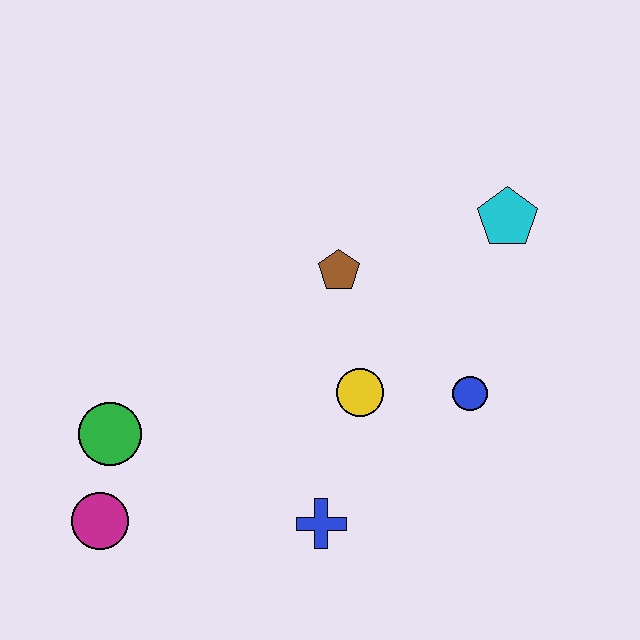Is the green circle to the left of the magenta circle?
No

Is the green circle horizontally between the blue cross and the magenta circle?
Yes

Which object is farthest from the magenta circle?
The cyan pentagon is farthest from the magenta circle.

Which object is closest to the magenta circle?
The green circle is closest to the magenta circle.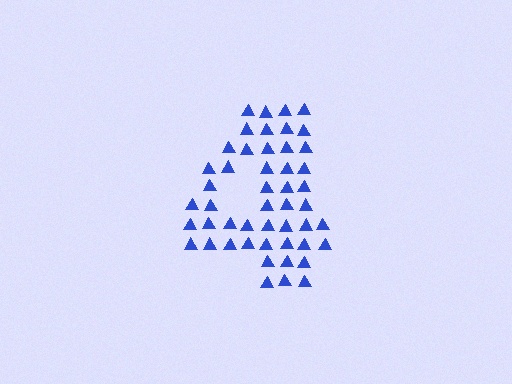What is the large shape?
The large shape is the digit 4.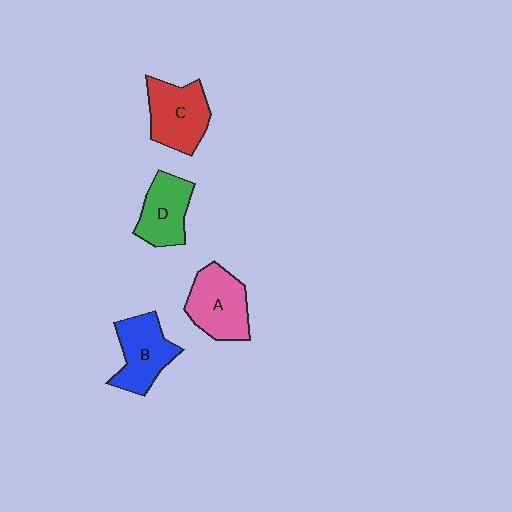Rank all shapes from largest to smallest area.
From largest to smallest: C (red), A (pink), B (blue), D (green).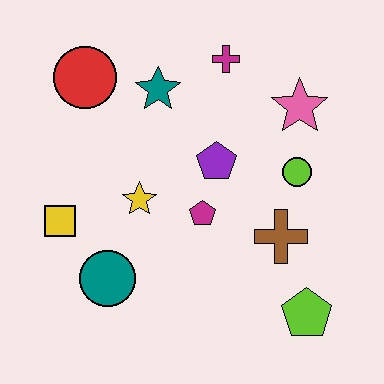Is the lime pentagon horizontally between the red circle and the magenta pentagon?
No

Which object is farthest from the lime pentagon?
The red circle is farthest from the lime pentagon.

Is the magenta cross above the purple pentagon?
Yes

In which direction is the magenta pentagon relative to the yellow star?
The magenta pentagon is to the right of the yellow star.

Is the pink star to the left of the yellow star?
No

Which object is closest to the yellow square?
The teal circle is closest to the yellow square.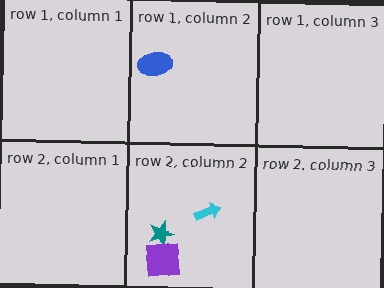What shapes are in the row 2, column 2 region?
The teal star, the cyan arrow, the purple square.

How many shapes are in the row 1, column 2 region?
1.